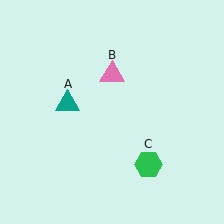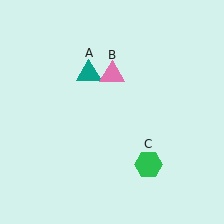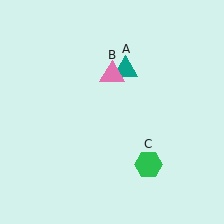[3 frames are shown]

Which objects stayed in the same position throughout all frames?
Pink triangle (object B) and green hexagon (object C) remained stationary.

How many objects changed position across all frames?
1 object changed position: teal triangle (object A).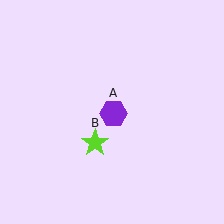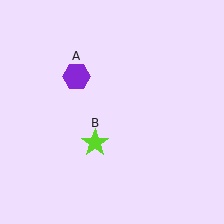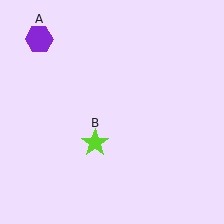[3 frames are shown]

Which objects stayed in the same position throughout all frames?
Lime star (object B) remained stationary.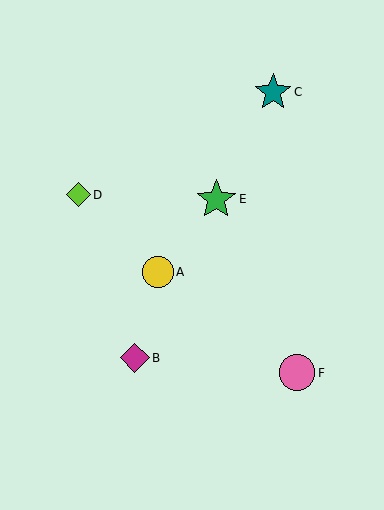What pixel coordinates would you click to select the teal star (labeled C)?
Click at (273, 92) to select the teal star C.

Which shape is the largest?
The green star (labeled E) is the largest.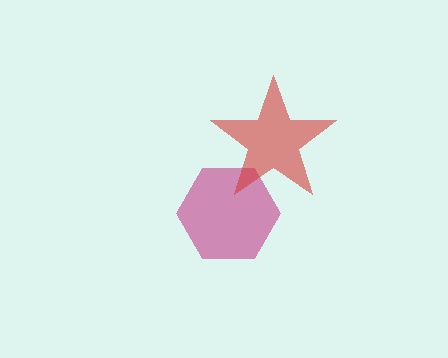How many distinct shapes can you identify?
There are 2 distinct shapes: a magenta hexagon, a red star.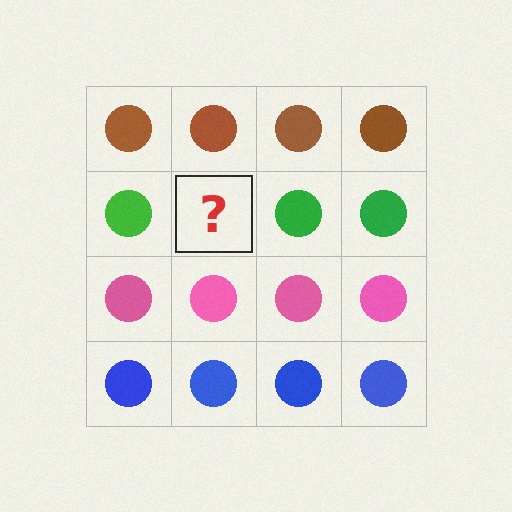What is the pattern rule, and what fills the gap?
The rule is that each row has a consistent color. The gap should be filled with a green circle.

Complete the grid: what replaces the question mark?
The question mark should be replaced with a green circle.